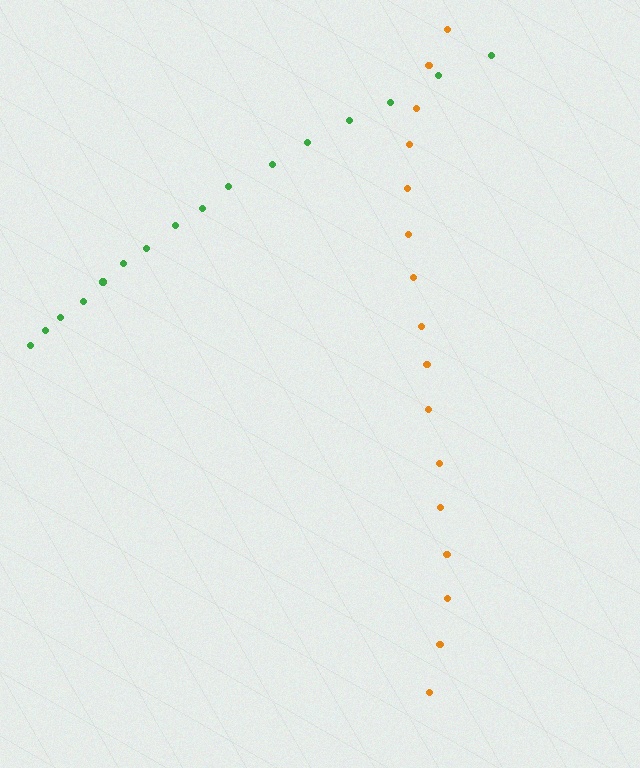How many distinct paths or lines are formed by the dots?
There are 2 distinct paths.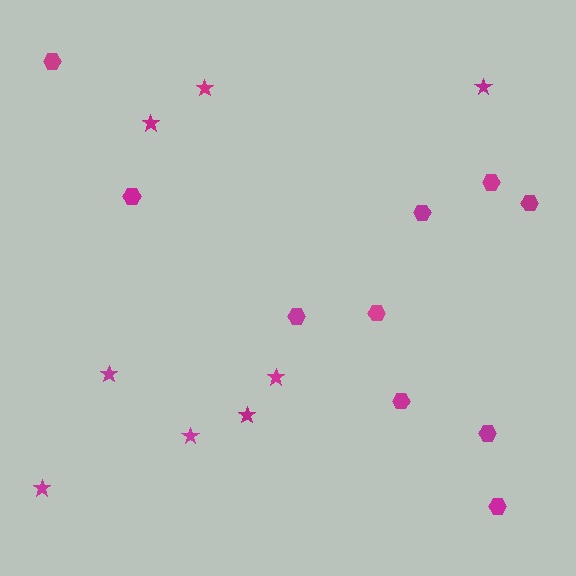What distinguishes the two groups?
There are 2 groups: one group of hexagons (10) and one group of stars (8).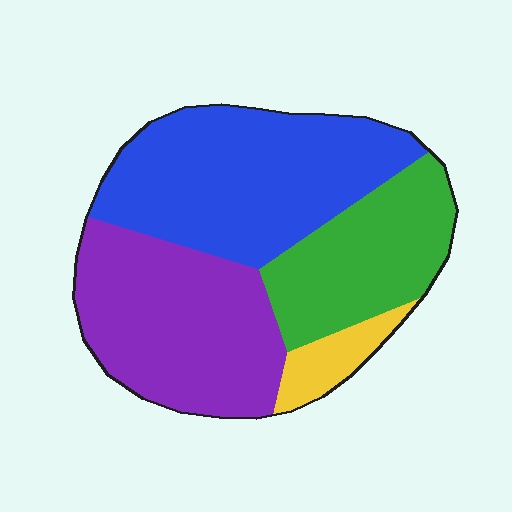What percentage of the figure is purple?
Purple takes up between a quarter and a half of the figure.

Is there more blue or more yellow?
Blue.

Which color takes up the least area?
Yellow, at roughly 5%.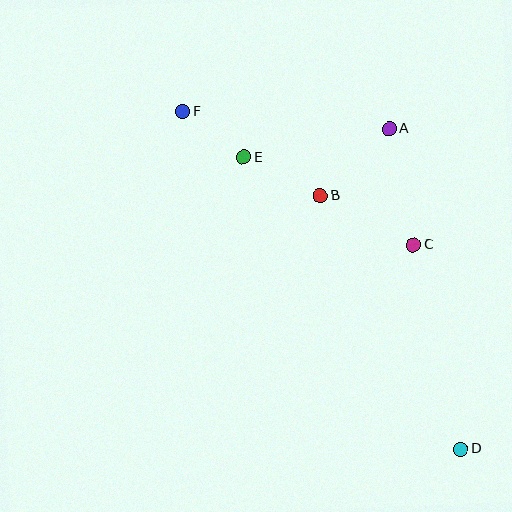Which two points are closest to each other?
Points E and F are closest to each other.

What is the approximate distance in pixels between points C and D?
The distance between C and D is approximately 210 pixels.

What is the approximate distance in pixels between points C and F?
The distance between C and F is approximately 266 pixels.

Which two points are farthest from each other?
Points D and F are farthest from each other.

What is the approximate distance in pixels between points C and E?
The distance between C and E is approximately 191 pixels.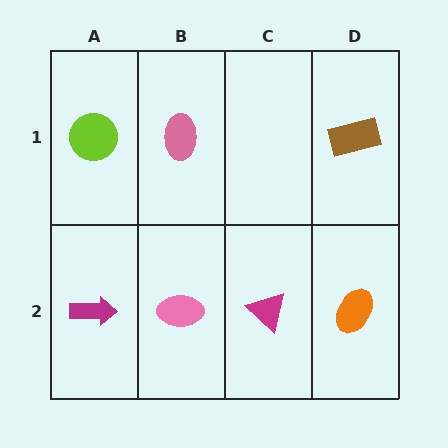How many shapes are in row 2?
4 shapes.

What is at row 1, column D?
A brown rectangle.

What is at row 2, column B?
A pink ellipse.